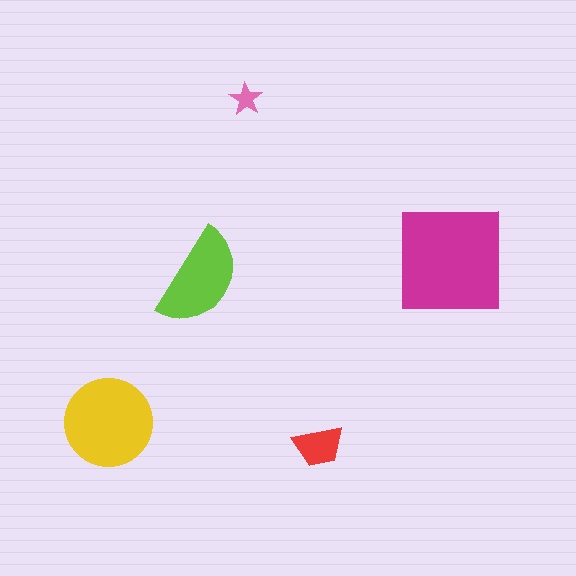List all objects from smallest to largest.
The pink star, the red trapezoid, the lime semicircle, the yellow circle, the magenta square.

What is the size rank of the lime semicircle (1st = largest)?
3rd.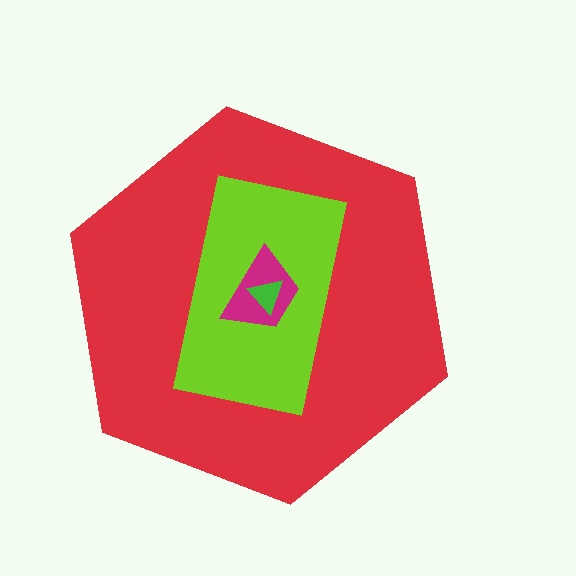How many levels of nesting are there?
4.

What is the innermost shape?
The green triangle.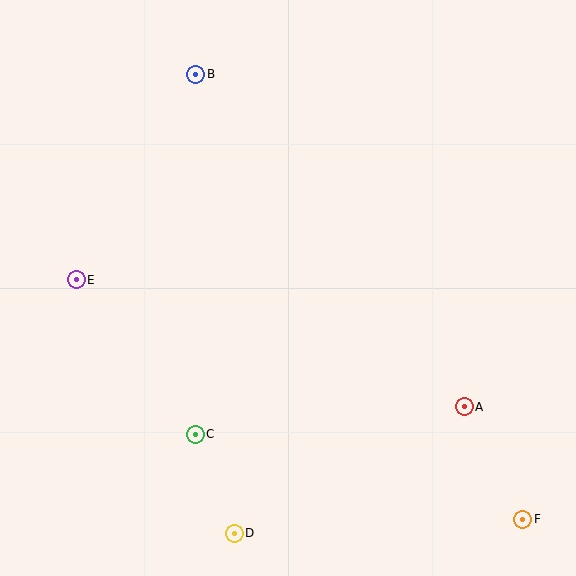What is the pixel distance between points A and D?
The distance between A and D is 263 pixels.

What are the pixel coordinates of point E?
Point E is at (76, 280).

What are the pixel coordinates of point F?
Point F is at (523, 519).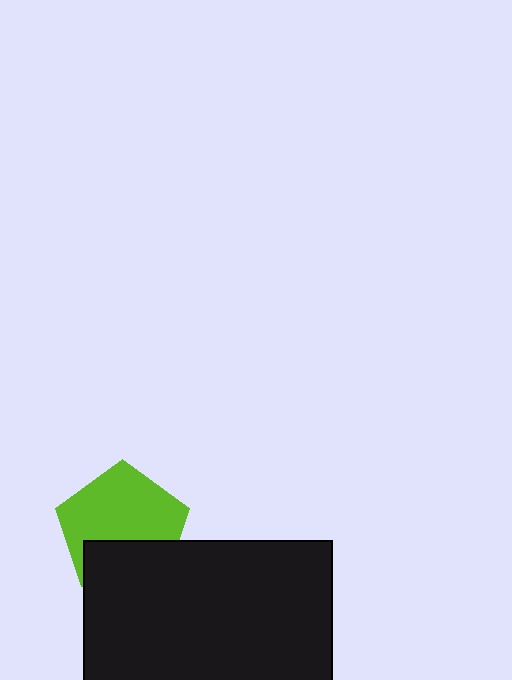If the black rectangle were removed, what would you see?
You would see the complete lime pentagon.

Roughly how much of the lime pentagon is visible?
About half of it is visible (roughly 65%).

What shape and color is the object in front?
The object in front is a black rectangle.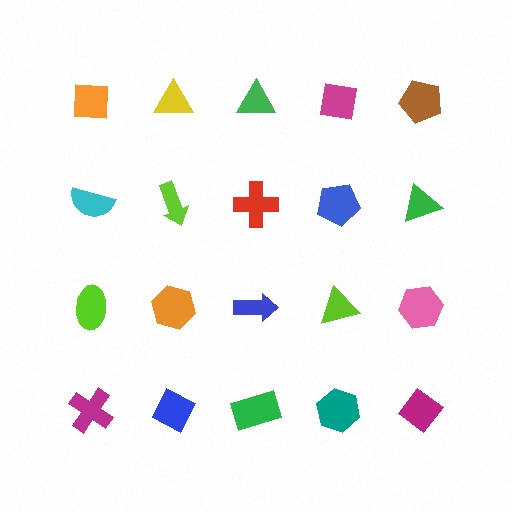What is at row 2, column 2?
A lime arrow.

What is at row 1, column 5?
A brown pentagon.